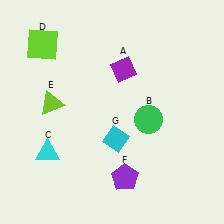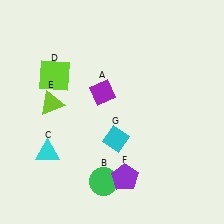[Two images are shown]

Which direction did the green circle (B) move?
The green circle (B) moved down.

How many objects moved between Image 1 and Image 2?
3 objects moved between the two images.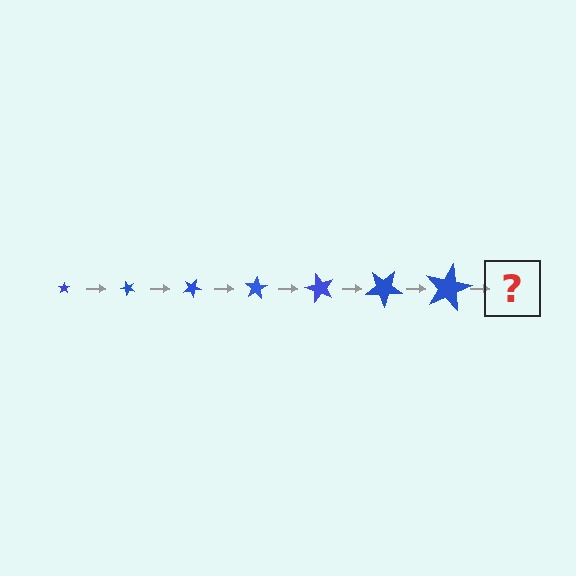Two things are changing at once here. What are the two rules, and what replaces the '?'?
The two rules are that the star grows larger each step and it rotates 50 degrees each step. The '?' should be a star, larger than the previous one and rotated 350 degrees from the start.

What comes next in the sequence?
The next element should be a star, larger than the previous one and rotated 350 degrees from the start.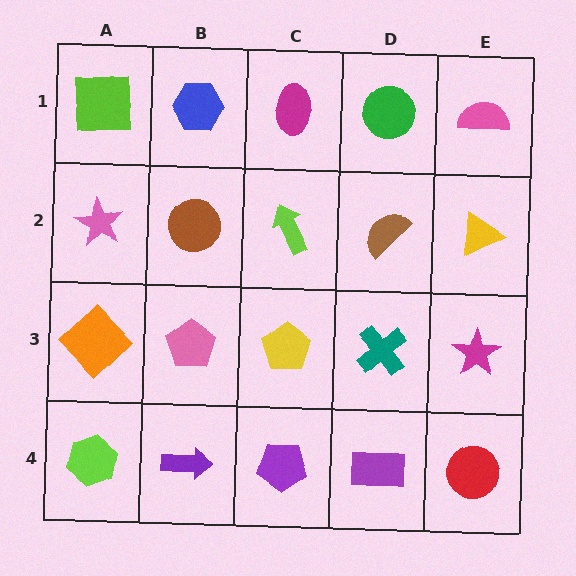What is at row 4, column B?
A purple arrow.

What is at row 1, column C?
A magenta ellipse.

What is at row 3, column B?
A pink pentagon.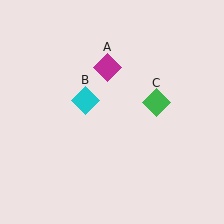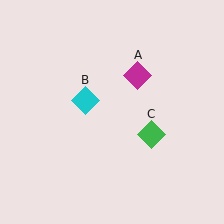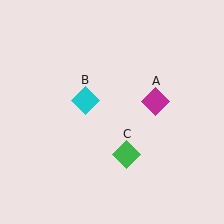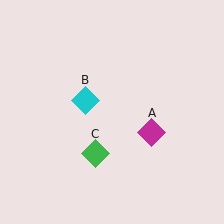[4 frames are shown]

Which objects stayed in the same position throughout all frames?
Cyan diamond (object B) remained stationary.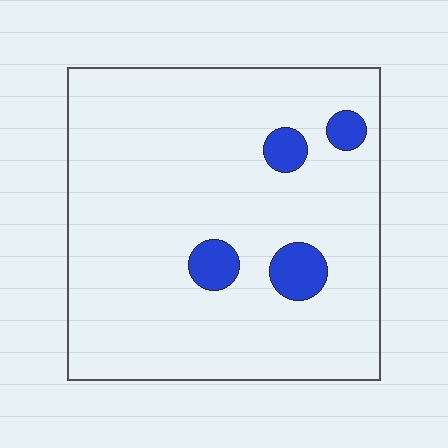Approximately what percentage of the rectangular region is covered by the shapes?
Approximately 10%.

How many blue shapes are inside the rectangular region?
4.